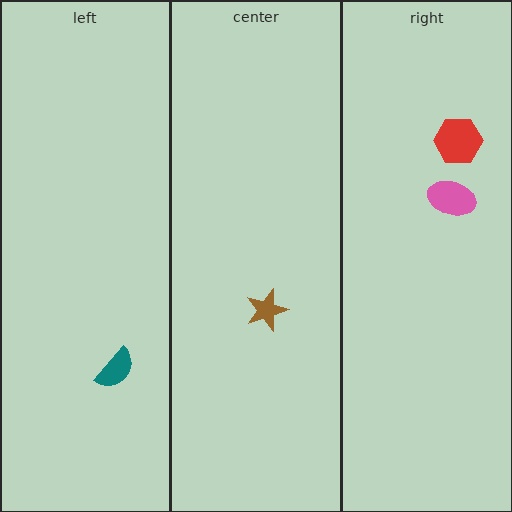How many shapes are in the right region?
2.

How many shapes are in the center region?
1.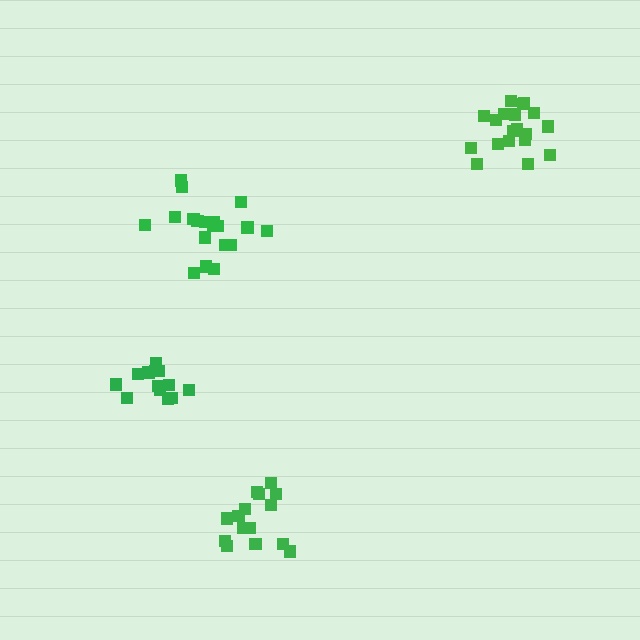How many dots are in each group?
Group 1: 19 dots, Group 2: 15 dots, Group 3: 13 dots, Group 4: 19 dots (66 total).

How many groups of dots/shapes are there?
There are 4 groups.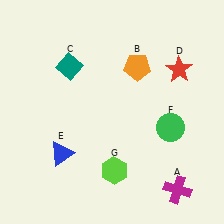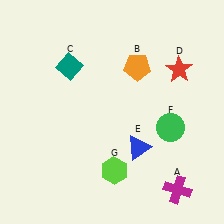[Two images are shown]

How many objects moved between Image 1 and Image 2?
1 object moved between the two images.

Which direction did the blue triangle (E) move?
The blue triangle (E) moved right.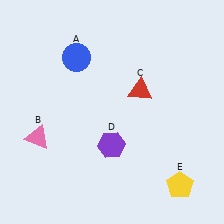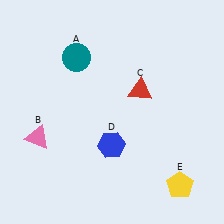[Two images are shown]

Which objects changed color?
A changed from blue to teal. D changed from purple to blue.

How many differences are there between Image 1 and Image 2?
There are 2 differences between the two images.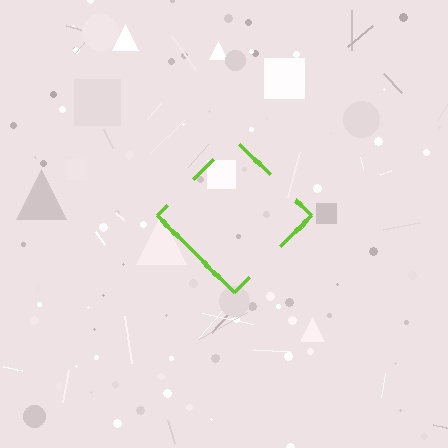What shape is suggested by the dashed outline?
The dashed outline suggests a diamond.